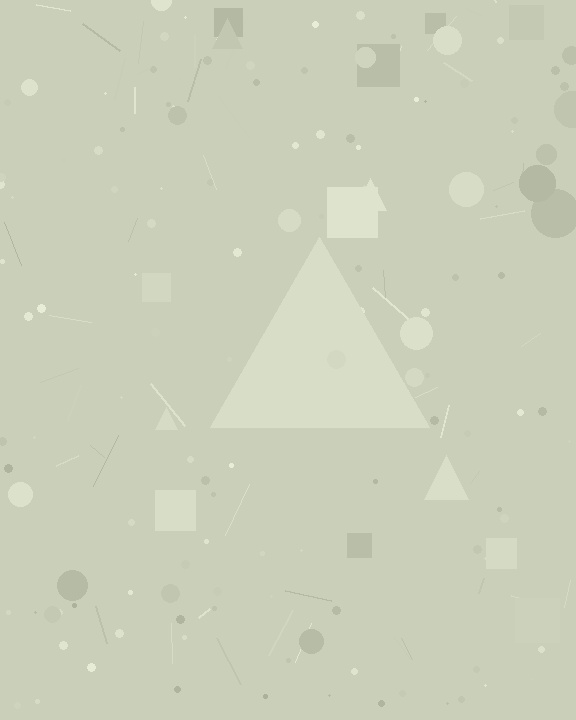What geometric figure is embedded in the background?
A triangle is embedded in the background.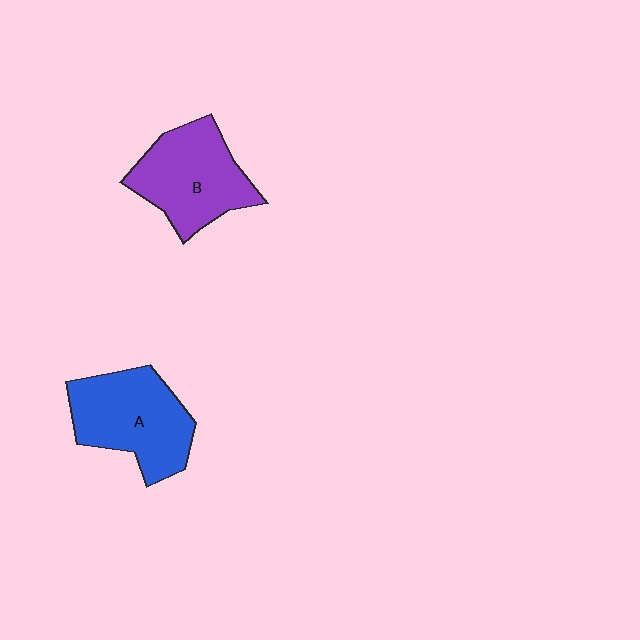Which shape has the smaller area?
Shape B (purple).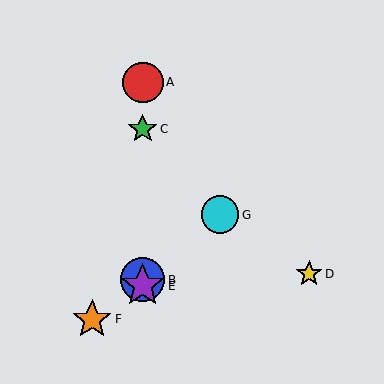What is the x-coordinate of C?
Object C is at x≈143.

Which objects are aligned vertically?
Objects A, B, C, E are aligned vertically.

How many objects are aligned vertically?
4 objects (A, B, C, E) are aligned vertically.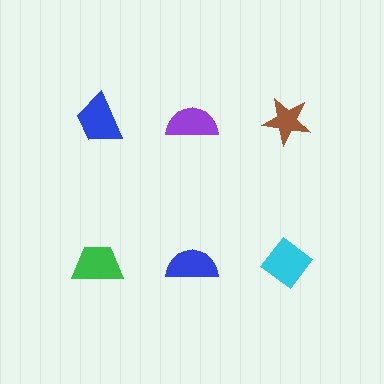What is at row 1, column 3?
A brown star.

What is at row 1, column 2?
A purple semicircle.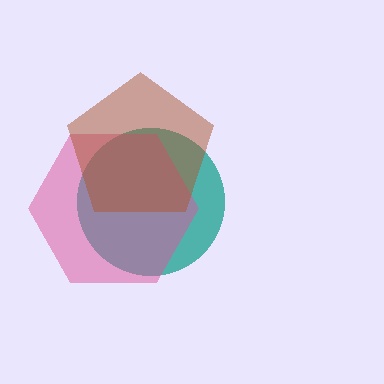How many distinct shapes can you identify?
There are 3 distinct shapes: a teal circle, a pink hexagon, a brown pentagon.